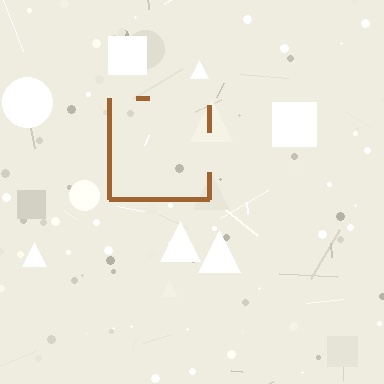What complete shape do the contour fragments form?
The contour fragments form a square.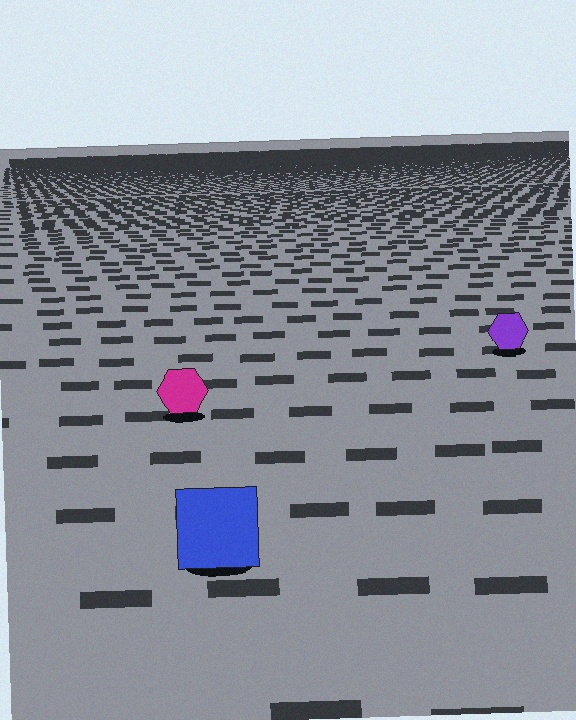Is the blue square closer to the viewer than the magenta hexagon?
Yes. The blue square is closer — you can tell from the texture gradient: the ground texture is coarser near it.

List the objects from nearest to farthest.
From nearest to farthest: the blue square, the magenta hexagon, the purple hexagon.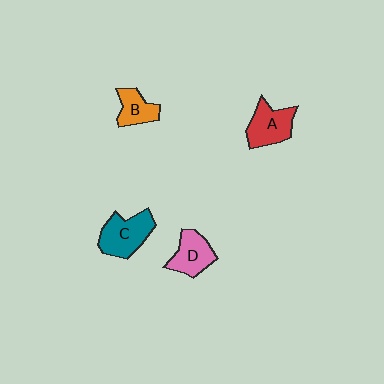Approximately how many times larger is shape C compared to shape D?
Approximately 1.3 times.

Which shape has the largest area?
Shape C (teal).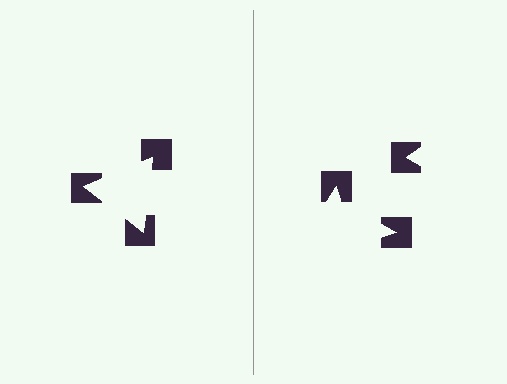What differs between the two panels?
The notched squares are positioned identically on both sides; only the wedge orientations differ. On the left they align to a triangle; on the right they are misaligned.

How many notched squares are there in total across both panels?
6 — 3 on each side.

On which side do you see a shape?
An illusory triangle appears on the left side. On the right side the wedge cuts are rotated, so no coherent shape forms.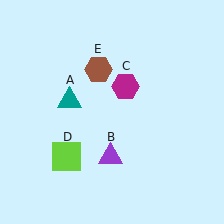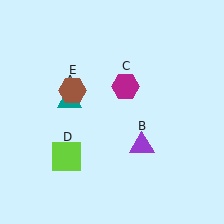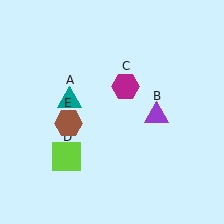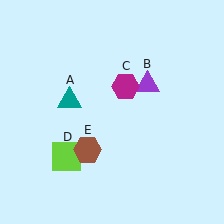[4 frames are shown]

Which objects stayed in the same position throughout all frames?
Teal triangle (object A) and magenta hexagon (object C) and lime square (object D) remained stationary.